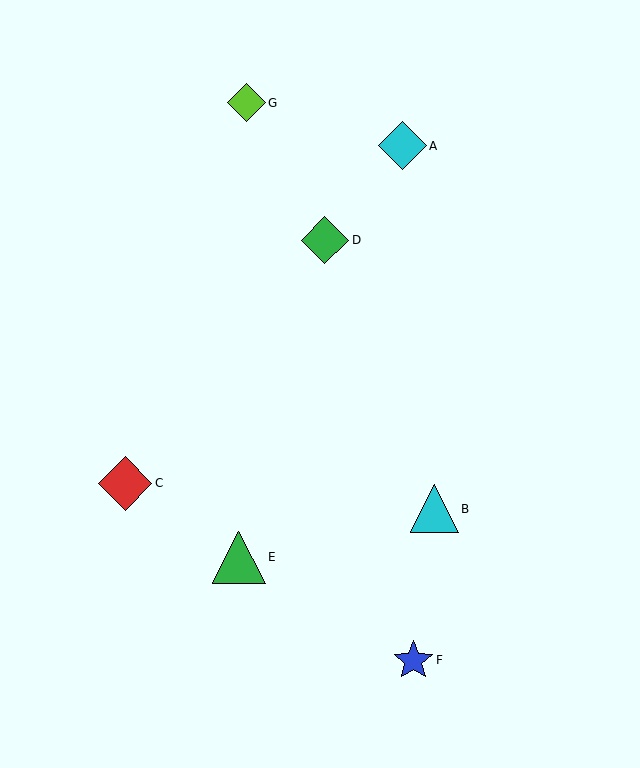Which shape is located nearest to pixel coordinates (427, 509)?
The cyan triangle (labeled B) at (435, 509) is nearest to that location.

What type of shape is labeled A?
Shape A is a cyan diamond.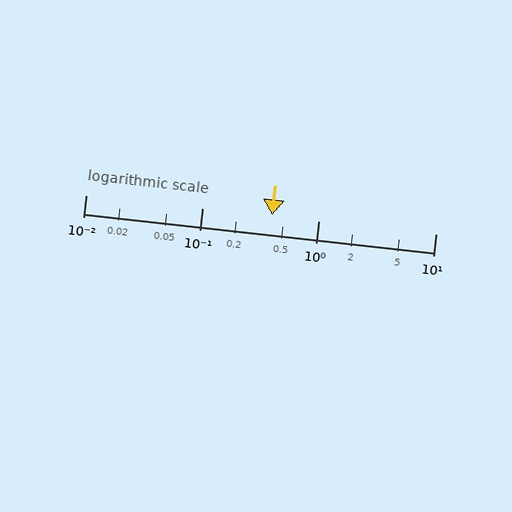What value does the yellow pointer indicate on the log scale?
The pointer indicates approximately 0.4.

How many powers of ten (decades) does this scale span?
The scale spans 3 decades, from 0.01 to 10.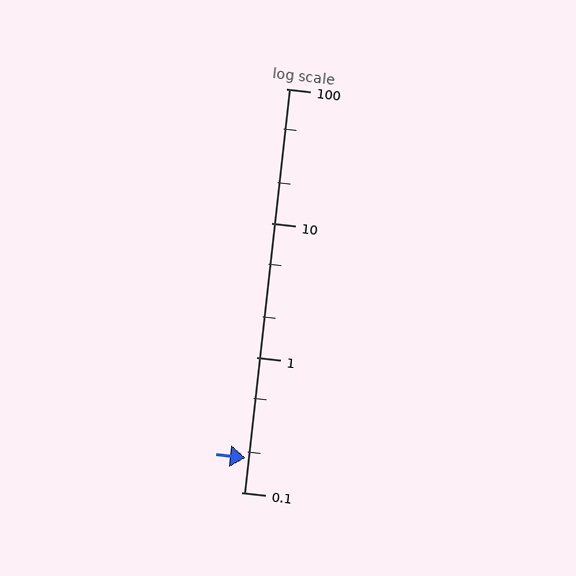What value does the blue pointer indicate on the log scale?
The pointer indicates approximately 0.18.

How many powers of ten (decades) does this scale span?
The scale spans 3 decades, from 0.1 to 100.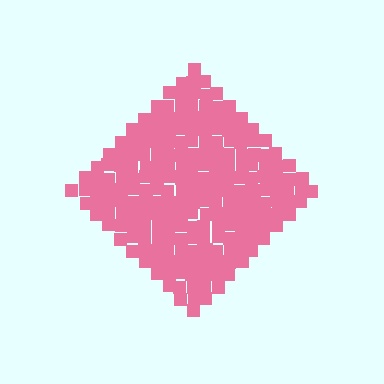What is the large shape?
The large shape is a diamond.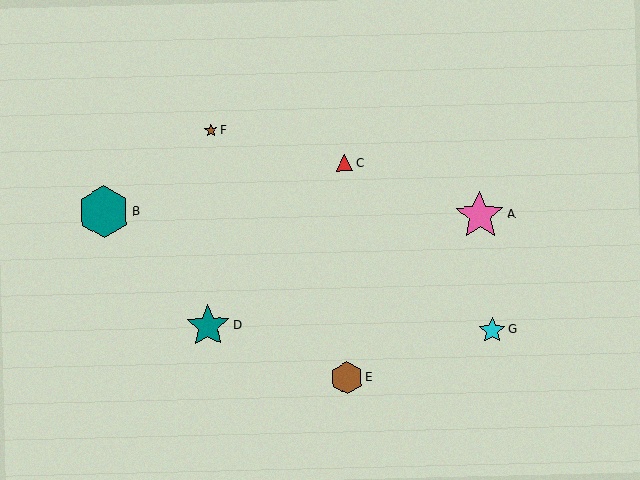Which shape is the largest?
The teal hexagon (labeled B) is the largest.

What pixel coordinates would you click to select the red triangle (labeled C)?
Click at (344, 163) to select the red triangle C.